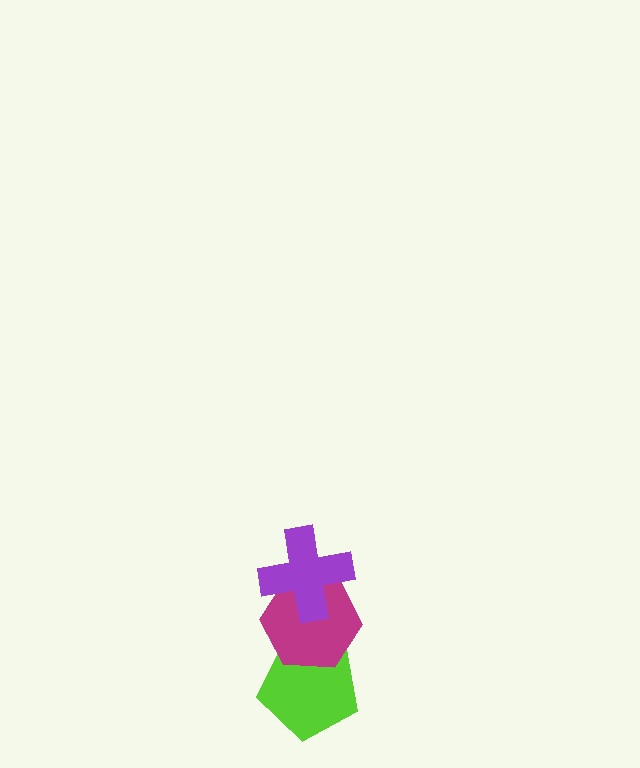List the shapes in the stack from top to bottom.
From top to bottom: the purple cross, the magenta hexagon, the lime pentagon.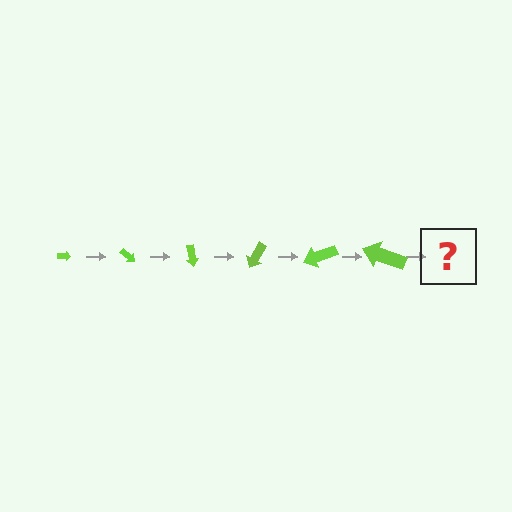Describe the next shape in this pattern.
It should be an arrow, larger than the previous one and rotated 240 degrees from the start.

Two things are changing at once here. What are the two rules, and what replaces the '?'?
The two rules are that the arrow grows larger each step and it rotates 40 degrees each step. The '?' should be an arrow, larger than the previous one and rotated 240 degrees from the start.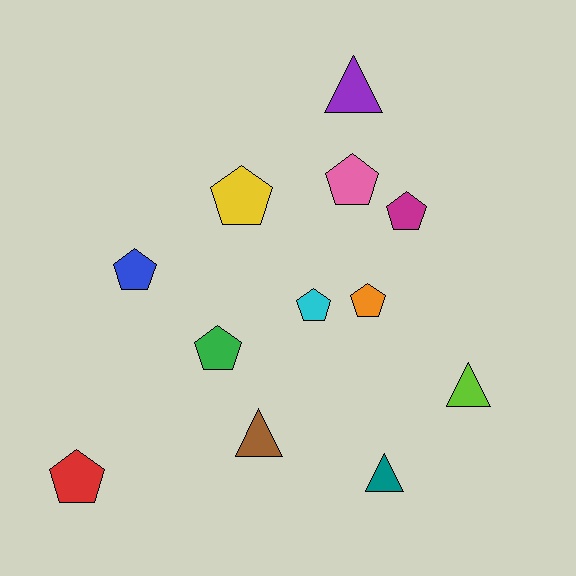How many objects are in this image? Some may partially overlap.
There are 12 objects.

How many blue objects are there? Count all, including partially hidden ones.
There is 1 blue object.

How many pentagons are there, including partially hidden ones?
There are 8 pentagons.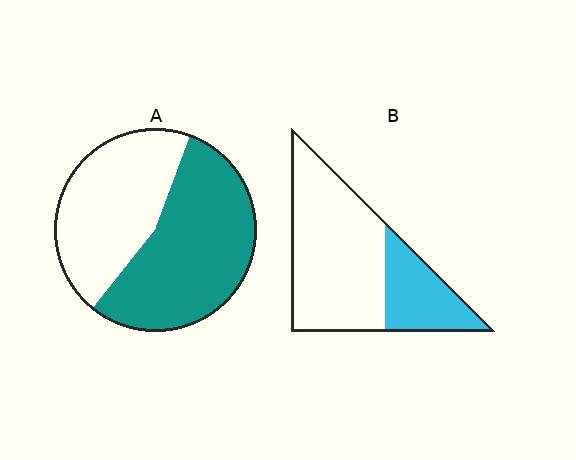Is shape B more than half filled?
No.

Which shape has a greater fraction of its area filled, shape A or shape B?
Shape A.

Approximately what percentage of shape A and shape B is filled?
A is approximately 55% and B is approximately 30%.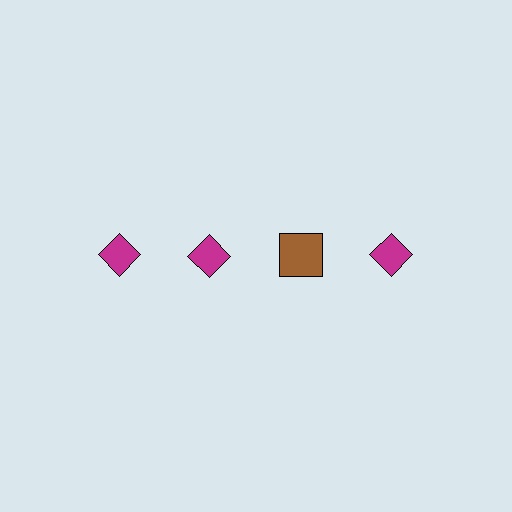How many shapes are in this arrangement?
There are 4 shapes arranged in a grid pattern.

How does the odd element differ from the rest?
It differs in both color (brown instead of magenta) and shape (square instead of diamond).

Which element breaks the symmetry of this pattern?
The brown square in the top row, center column breaks the symmetry. All other shapes are magenta diamonds.